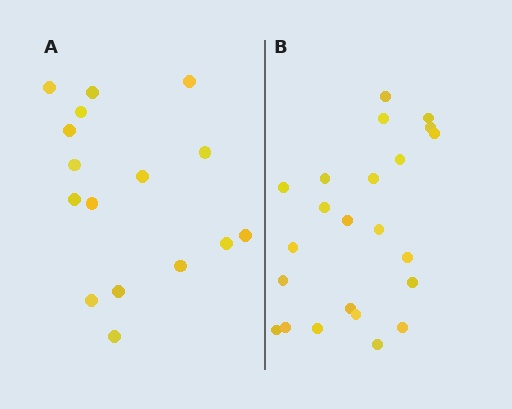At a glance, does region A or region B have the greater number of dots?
Region B (the right region) has more dots.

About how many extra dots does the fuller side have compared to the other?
Region B has roughly 8 or so more dots than region A.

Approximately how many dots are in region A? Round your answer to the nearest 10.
About 20 dots. (The exact count is 16, which rounds to 20.)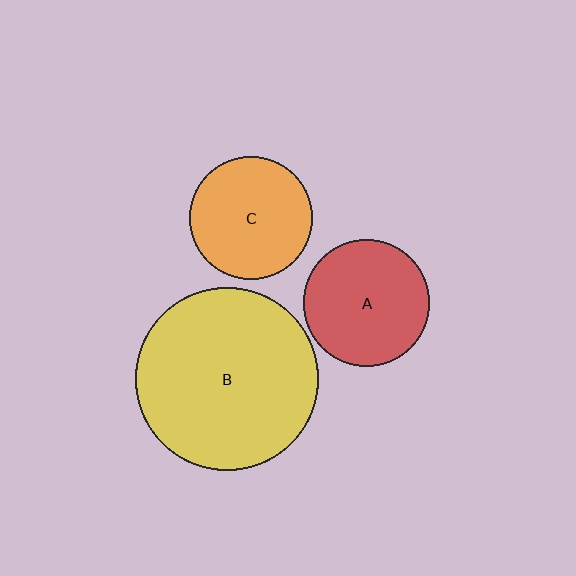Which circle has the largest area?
Circle B (yellow).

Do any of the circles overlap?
No, none of the circles overlap.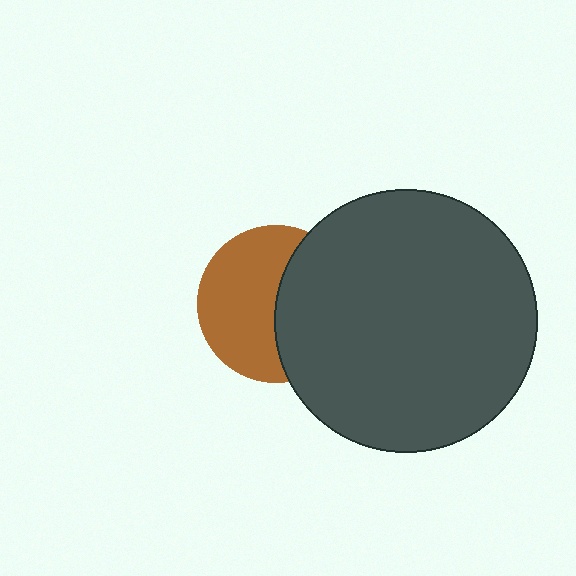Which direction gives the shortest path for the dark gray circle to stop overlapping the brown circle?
Moving right gives the shortest separation.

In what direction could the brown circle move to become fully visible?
The brown circle could move left. That would shift it out from behind the dark gray circle entirely.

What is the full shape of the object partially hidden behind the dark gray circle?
The partially hidden object is a brown circle.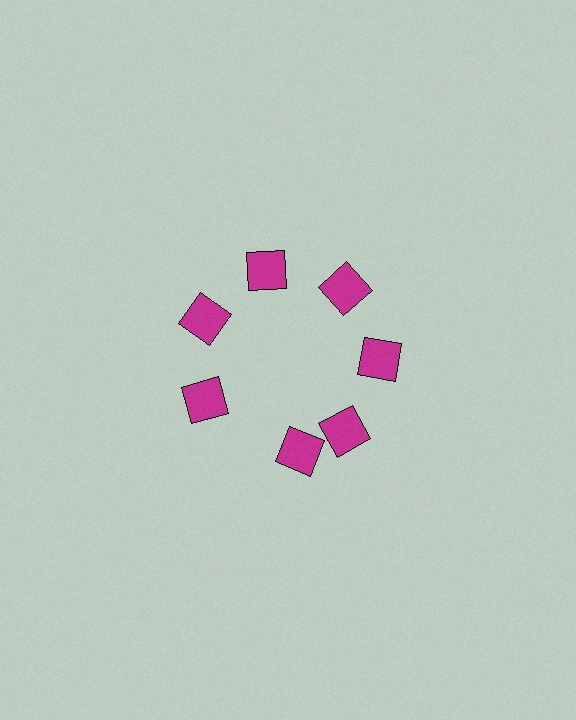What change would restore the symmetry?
The symmetry would be restored by rotating it back into even spacing with its neighbors so that all 7 squares sit at equal angles and equal distance from the center.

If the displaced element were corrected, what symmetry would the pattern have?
It would have 7-fold rotational symmetry — the pattern would map onto itself every 51 degrees.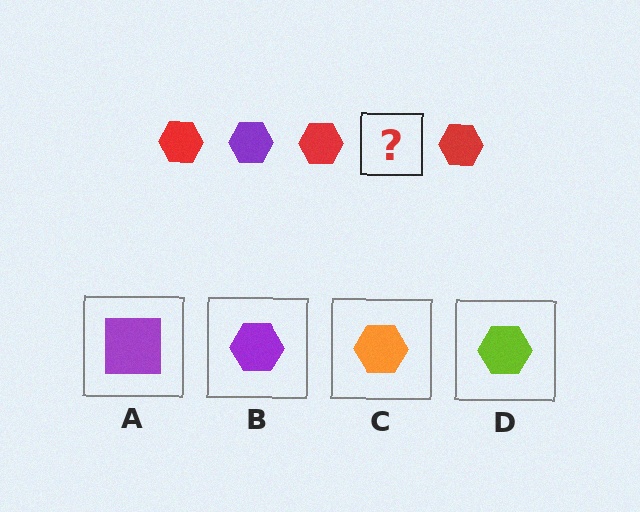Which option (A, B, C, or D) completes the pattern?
B.